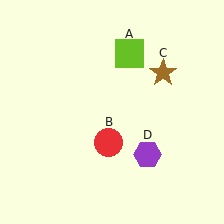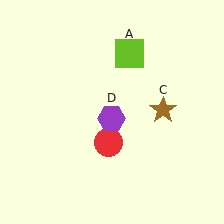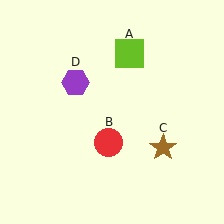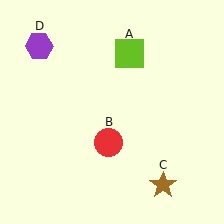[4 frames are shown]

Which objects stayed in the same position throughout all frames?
Lime square (object A) and red circle (object B) remained stationary.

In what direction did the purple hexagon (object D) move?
The purple hexagon (object D) moved up and to the left.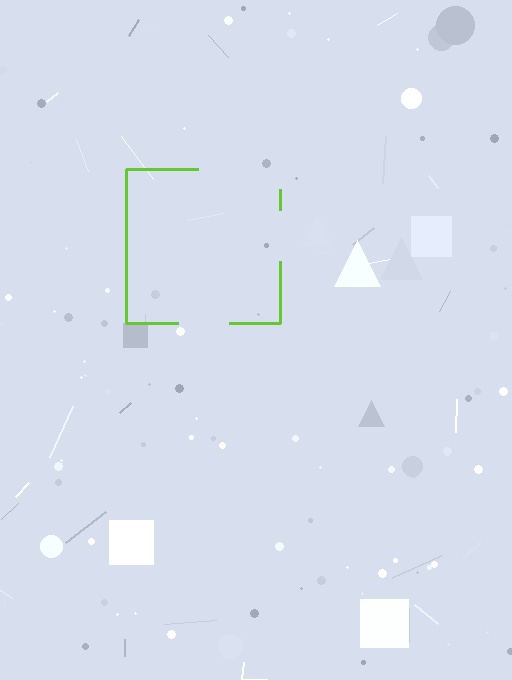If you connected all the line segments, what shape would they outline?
They would outline a square.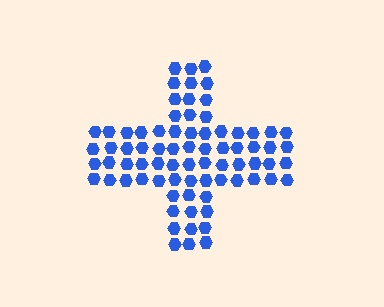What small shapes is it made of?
It is made of small hexagons.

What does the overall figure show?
The overall figure shows a cross.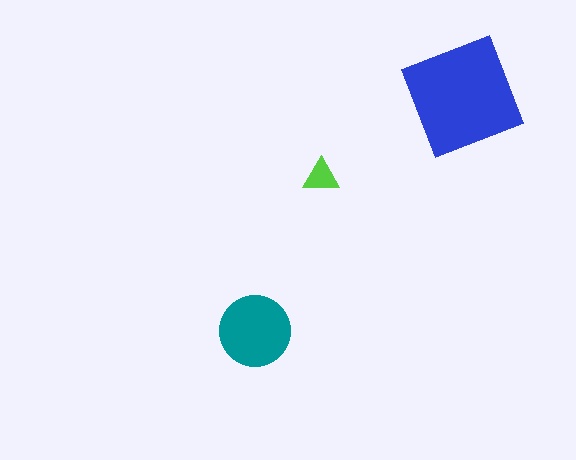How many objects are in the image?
There are 3 objects in the image.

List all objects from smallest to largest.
The lime triangle, the teal circle, the blue square.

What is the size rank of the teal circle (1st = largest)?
2nd.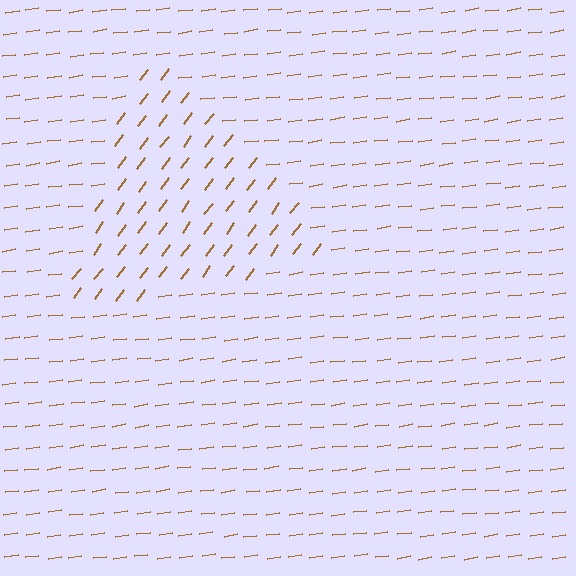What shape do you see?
I see a triangle.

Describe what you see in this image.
The image is filled with small brown line segments. A triangle region in the image has lines oriented differently from the surrounding lines, creating a visible texture boundary.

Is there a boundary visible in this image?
Yes, there is a texture boundary formed by a change in line orientation.